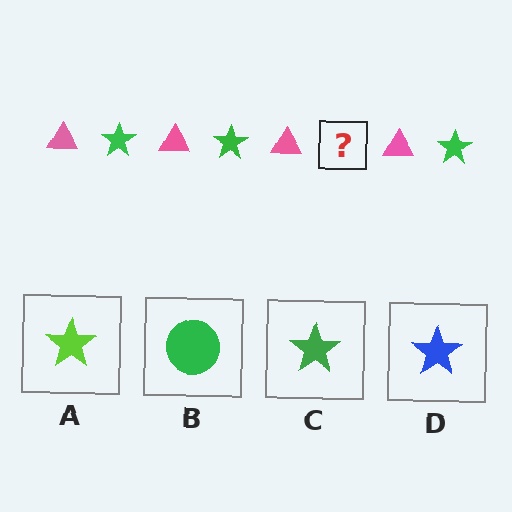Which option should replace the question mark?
Option C.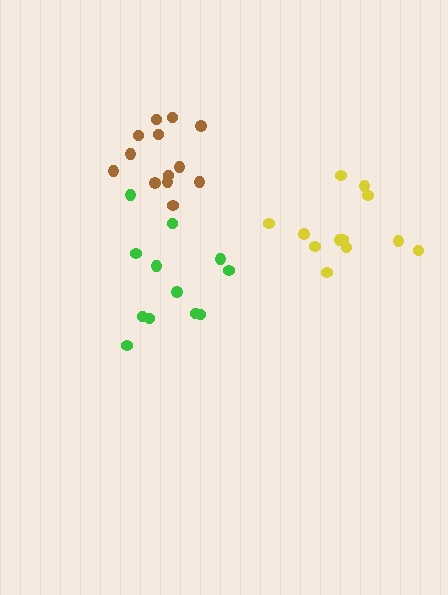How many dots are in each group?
Group 1: 12 dots, Group 2: 12 dots, Group 3: 13 dots (37 total).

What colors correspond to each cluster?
The clusters are colored: yellow, green, brown.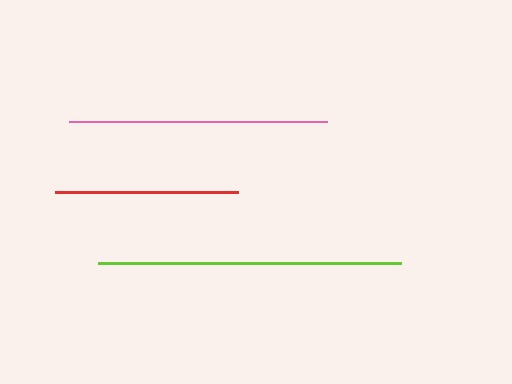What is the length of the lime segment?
The lime segment is approximately 303 pixels long.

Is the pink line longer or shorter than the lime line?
The lime line is longer than the pink line.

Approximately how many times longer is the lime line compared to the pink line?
The lime line is approximately 1.2 times the length of the pink line.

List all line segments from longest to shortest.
From longest to shortest: lime, pink, red.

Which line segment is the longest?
The lime line is the longest at approximately 303 pixels.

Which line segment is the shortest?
The red line is the shortest at approximately 183 pixels.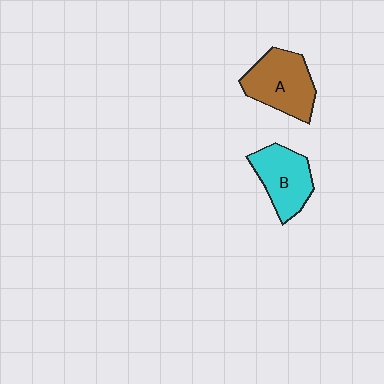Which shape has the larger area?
Shape A (brown).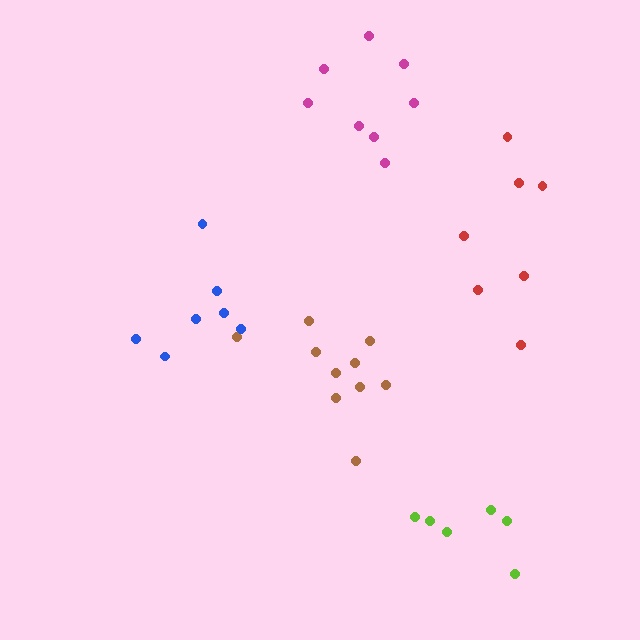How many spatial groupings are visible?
There are 5 spatial groupings.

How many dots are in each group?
Group 1: 6 dots, Group 2: 8 dots, Group 3: 10 dots, Group 4: 7 dots, Group 5: 7 dots (38 total).